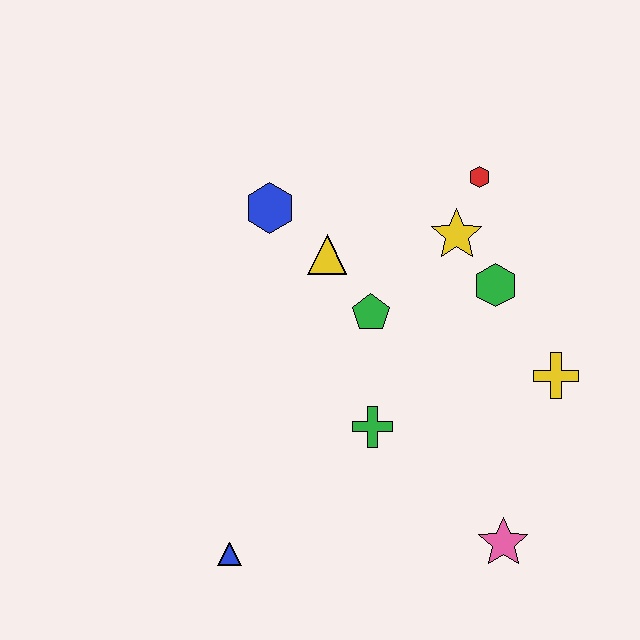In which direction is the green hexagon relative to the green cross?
The green hexagon is above the green cross.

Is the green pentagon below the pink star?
No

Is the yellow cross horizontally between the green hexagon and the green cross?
No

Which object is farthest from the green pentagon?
The blue triangle is farthest from the green pentagon.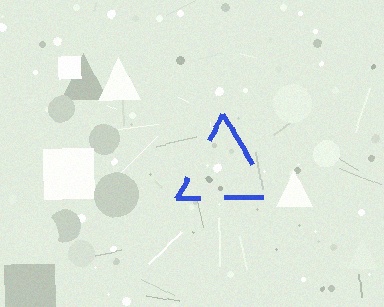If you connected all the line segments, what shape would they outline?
They would outline a triangle.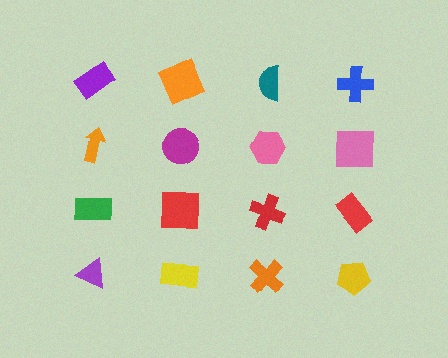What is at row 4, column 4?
A yellow pentagon.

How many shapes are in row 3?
4 shapes.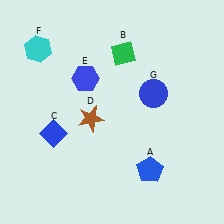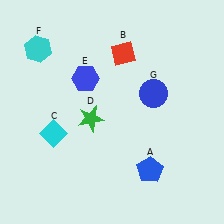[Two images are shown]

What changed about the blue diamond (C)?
In Image 1, C is blue. In Image 2, it changed to cyan.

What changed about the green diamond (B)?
In Image 1, B is green. In Image 2, it changed to red.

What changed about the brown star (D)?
In Image 1, D is brown. In Image 2, it changed to green.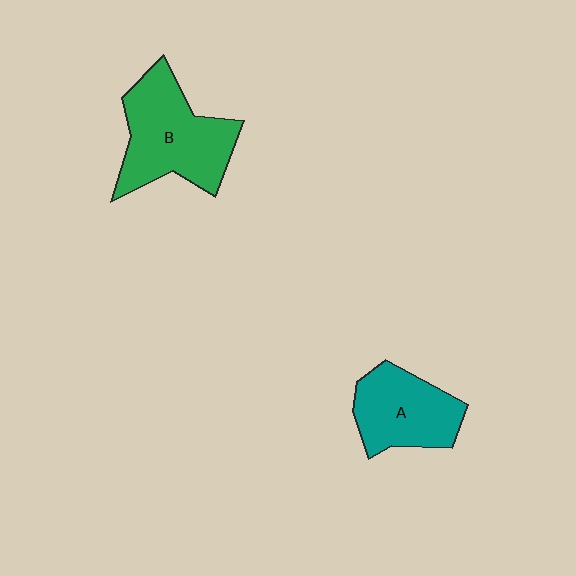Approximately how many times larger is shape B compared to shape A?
Approximately 1.4 times.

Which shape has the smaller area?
Shape A (teal).